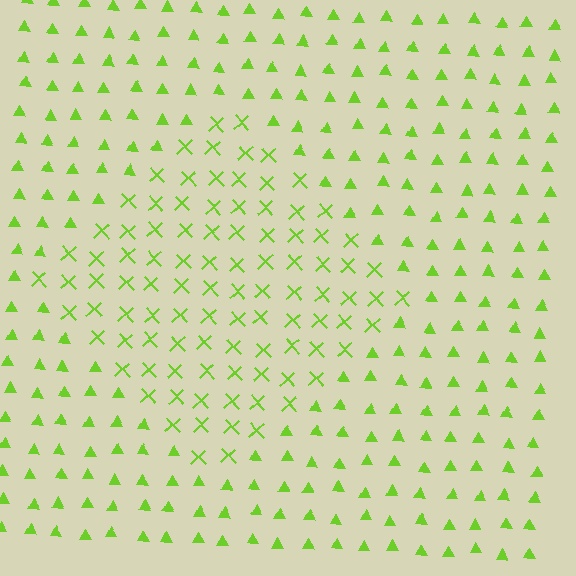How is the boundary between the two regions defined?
The boundary is defined by a change in element shape: X marks inside vs. triangles outside. All elements share the same color and spacing.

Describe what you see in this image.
The image is filled with small lime elements arranged in a uniform grid. A diamond-shaped region contains X marks, while the surrounding area contains triangles. The boundary is defined purely by the change in element shape.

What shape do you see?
I see a diamond.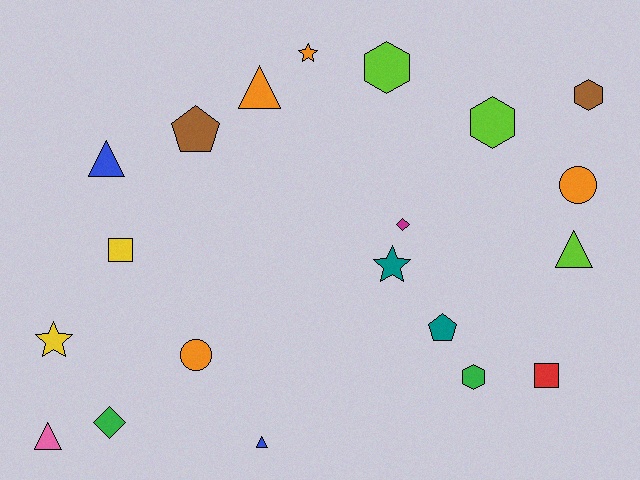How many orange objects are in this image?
There are 4 orange objects.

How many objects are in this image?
There are 20 objects.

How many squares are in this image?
There are 2 squares.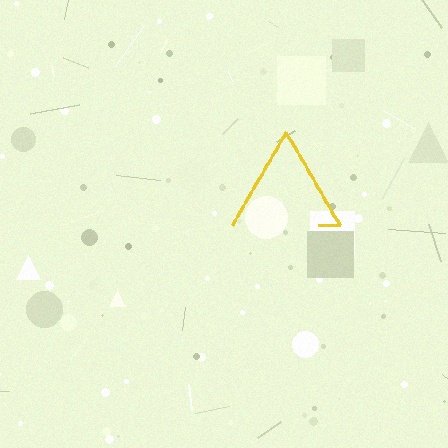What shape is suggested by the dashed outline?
The dashed outline suggests a triangle.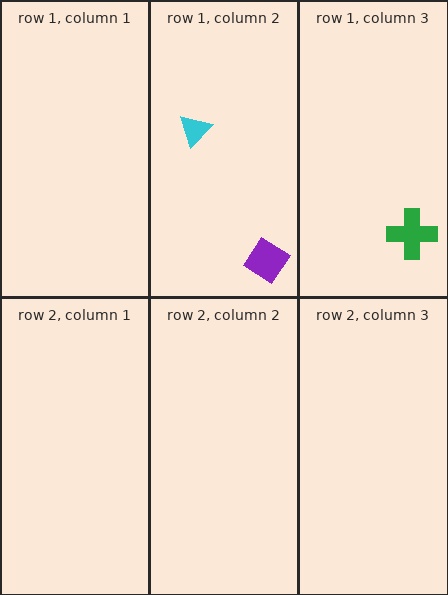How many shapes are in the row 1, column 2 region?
2.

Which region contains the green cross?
The row 1, column 3 region.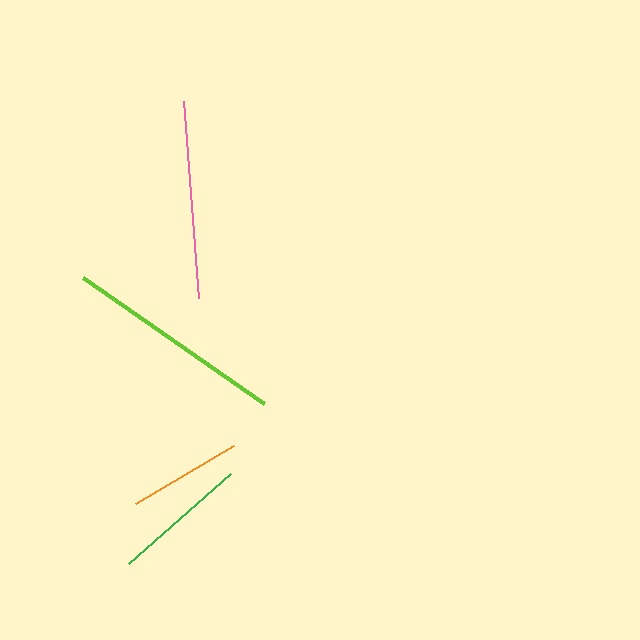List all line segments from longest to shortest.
From longest to shortest: lime, pink, green, orange.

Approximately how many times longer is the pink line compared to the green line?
The pink line is approximately 1.4 times the length of the green line.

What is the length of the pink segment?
The pink segment is approximately 197 pixels long.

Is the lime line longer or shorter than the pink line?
The lime line is longer than the pink line.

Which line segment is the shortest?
The orange line is the shortest at approximately 114 pixels.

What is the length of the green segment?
The green segment is approximately 136 pixels long.